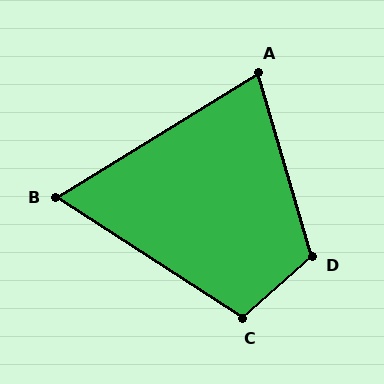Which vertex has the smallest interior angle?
B, at approximately 65 degrees.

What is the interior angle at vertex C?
Approximately 105 degrees (obtuse).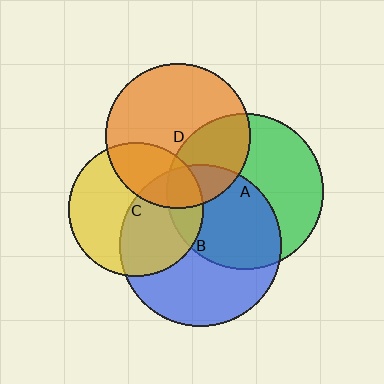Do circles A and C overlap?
Yes.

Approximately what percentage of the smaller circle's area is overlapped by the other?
Approximately 15%.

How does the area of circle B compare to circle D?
Approximately 1.2 times.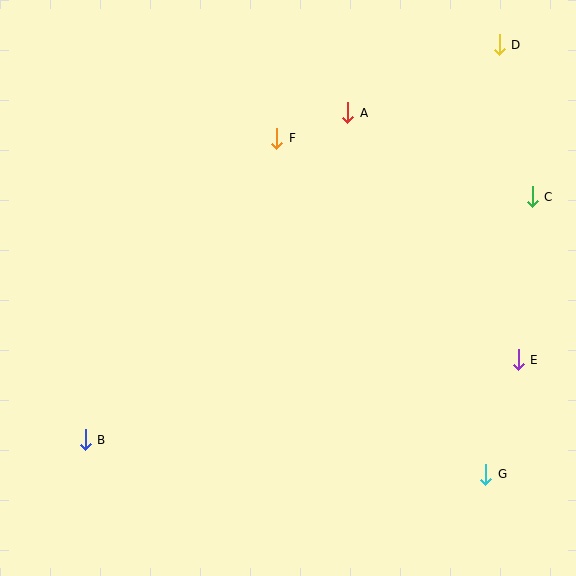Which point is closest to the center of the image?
Point F at (277, 138) is closest to the center.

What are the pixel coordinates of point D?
Point D is at (499, 45).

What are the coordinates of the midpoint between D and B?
The midpoint between D and B is at (292, 242).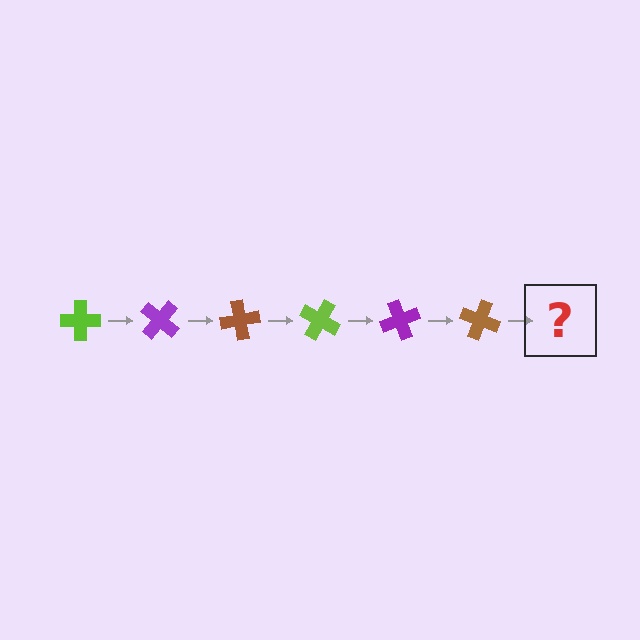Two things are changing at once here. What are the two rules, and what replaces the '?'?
The two rules are that it rotates 40 degrees each step and the color cycles through lime, purple, and brown. The '?' should be a lime cross, rotated 240 degrees from the start.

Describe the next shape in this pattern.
It should be a lime cross, rotated 240 degrees from the start.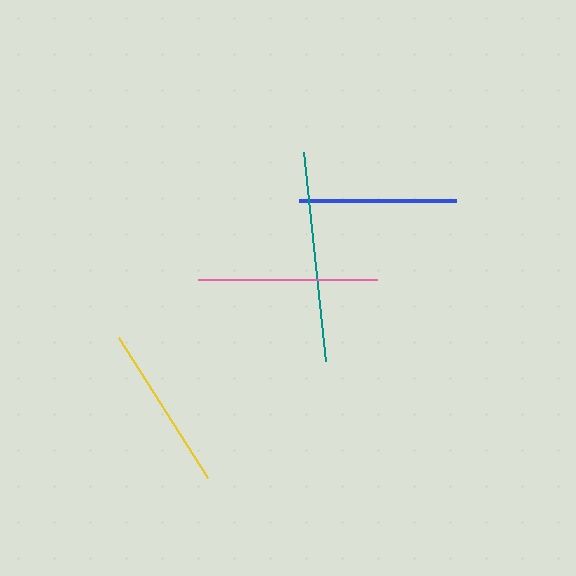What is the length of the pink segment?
The pink segment is approximately 179 pixels long.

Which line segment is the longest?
The teal line is the longest at approximately 210 pixels.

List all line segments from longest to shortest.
From longest to shortest: teal, pink, yellow, blue.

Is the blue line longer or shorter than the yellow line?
The yellow line is longer than the blue line.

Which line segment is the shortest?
The blue line is the shortest at approximately 156 pixels.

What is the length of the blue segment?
The blue segment is approximately 156 pixels long.